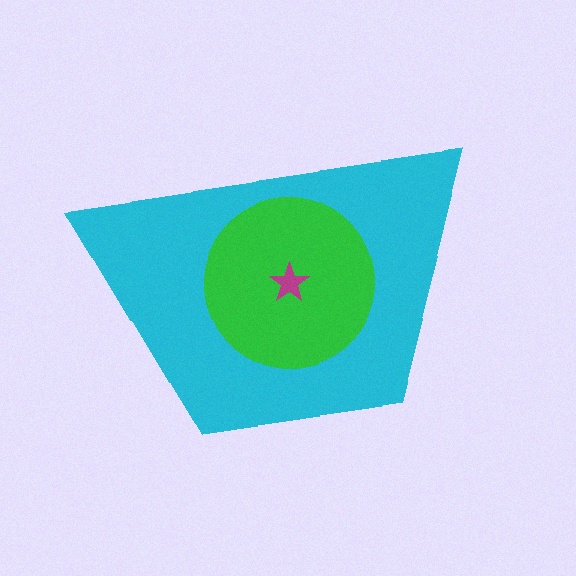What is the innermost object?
The magenta star.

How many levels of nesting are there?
3.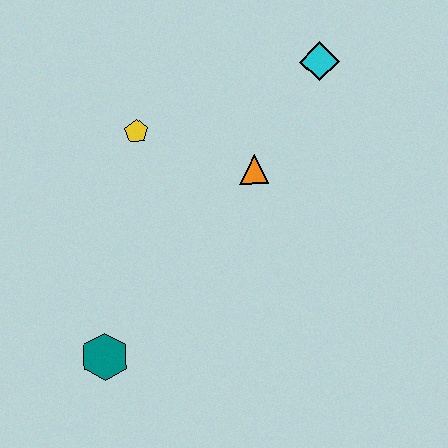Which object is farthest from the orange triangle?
The teal hexagon is farthest from the orange triangle.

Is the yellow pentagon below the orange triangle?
No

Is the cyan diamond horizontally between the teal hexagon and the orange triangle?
No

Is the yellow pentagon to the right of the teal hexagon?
Yes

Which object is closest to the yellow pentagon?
The orange triangle is closest to the yellow pentagon.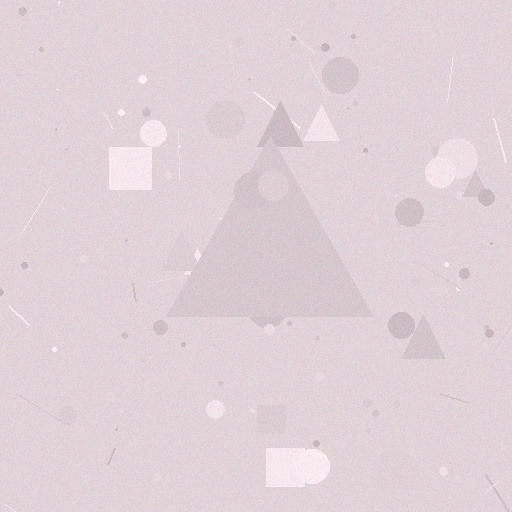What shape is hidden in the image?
A triangle is hidden in the image.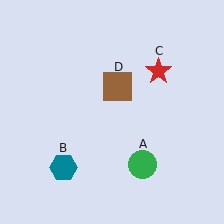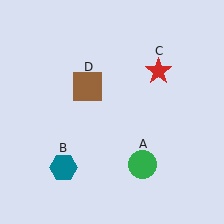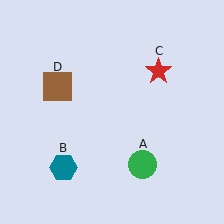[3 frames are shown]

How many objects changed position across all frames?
1 object changed position: brown square (object D).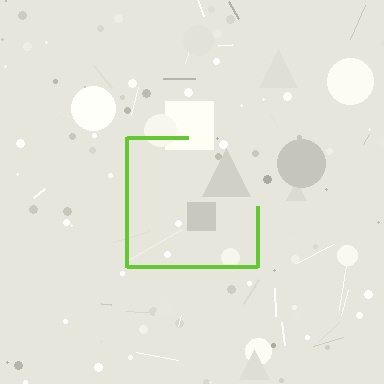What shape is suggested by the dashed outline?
The dashed outline suggests a square.